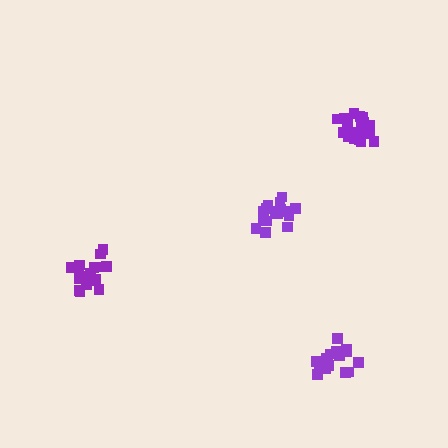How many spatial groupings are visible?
There are 4 spatial groupings.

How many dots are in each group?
Group 1: 18 dots, Group 2: 17 dots, Group 3: 21 dots, Group 4: 17 dots (73 total).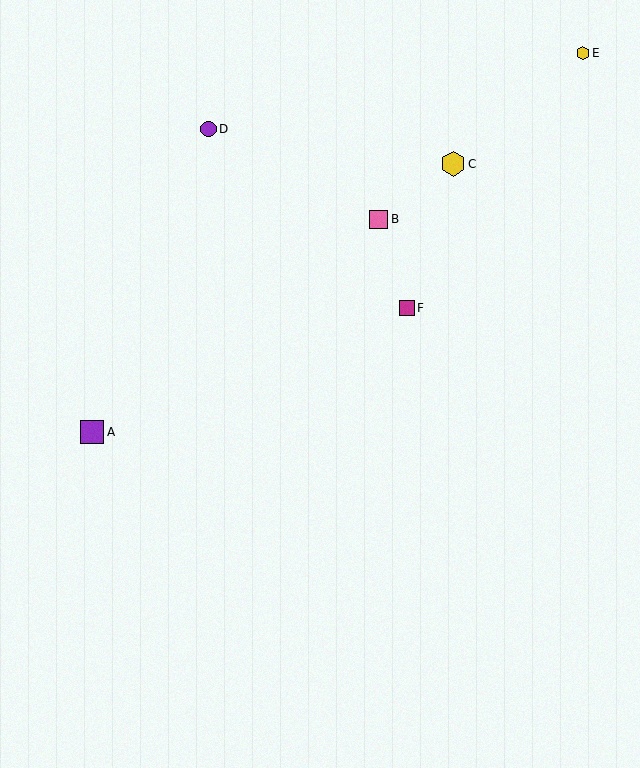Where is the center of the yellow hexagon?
The center of the yellow hexagon is at (583, 53).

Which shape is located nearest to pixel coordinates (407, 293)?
The magenta square (labeled F) at (407, 308) is nearest to that location.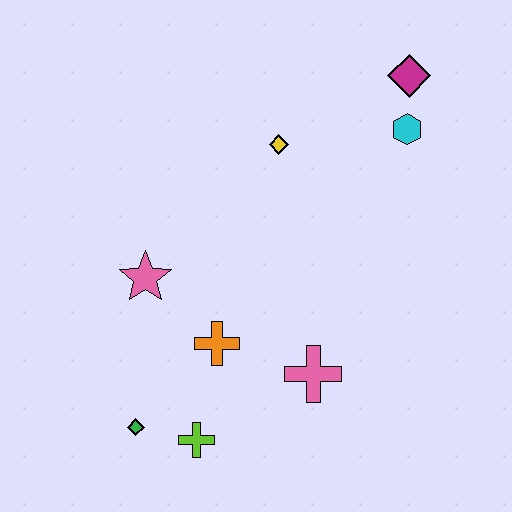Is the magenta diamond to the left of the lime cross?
No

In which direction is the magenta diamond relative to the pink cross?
The magenta diamond is above the pink cross.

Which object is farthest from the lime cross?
The magenta diamond is farthest from the lime cross.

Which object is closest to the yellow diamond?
The cyan hexagon is closest to the yellow diamond.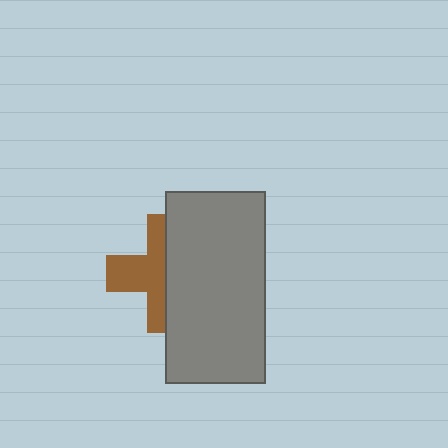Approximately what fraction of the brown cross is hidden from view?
Roughly 50% of the brown cross is hidden behind the gray rectangle.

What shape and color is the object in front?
The object in front is a gray rectangle.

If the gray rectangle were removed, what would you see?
You would see the complete brown cross.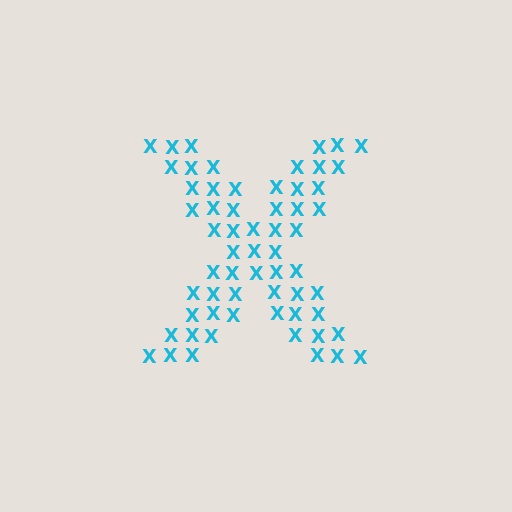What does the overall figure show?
The overall figure shows the letter X.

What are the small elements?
The small elements are letter X's.